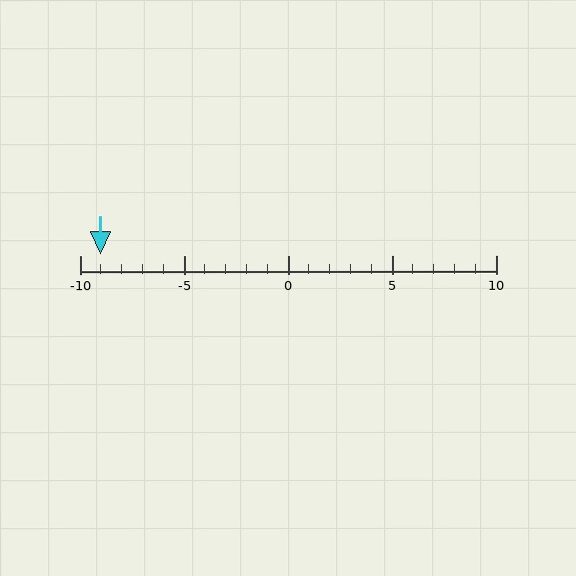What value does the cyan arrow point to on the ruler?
The cyan arrow points to approximately -9.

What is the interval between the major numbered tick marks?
The major tick marks are spaced 5 units apart.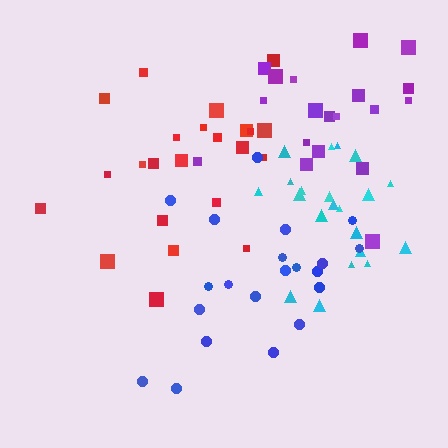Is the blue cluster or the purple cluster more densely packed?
Blue.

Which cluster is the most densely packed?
Cyan.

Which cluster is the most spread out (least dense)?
Purple.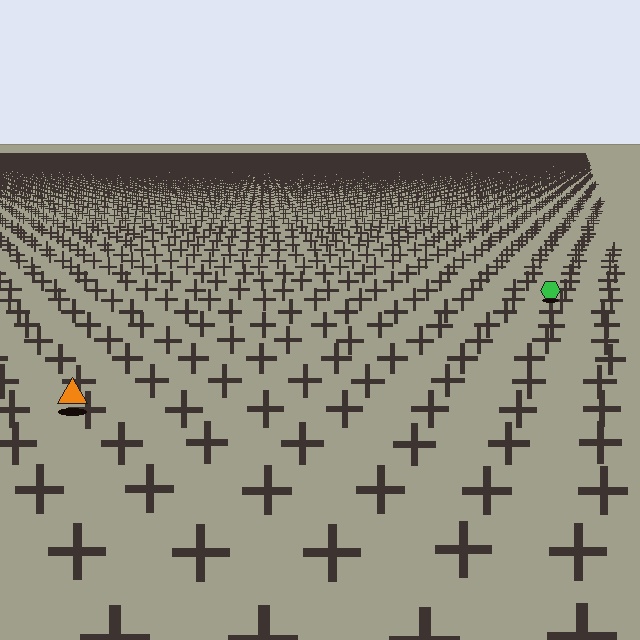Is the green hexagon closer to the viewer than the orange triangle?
No. The orange triangle is closer — you can tell from the texture gradient: the ground texture is coarser near it.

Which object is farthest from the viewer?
The green hexagon is farthest from the viewer. It appears smaller and the ground texture around it is denser.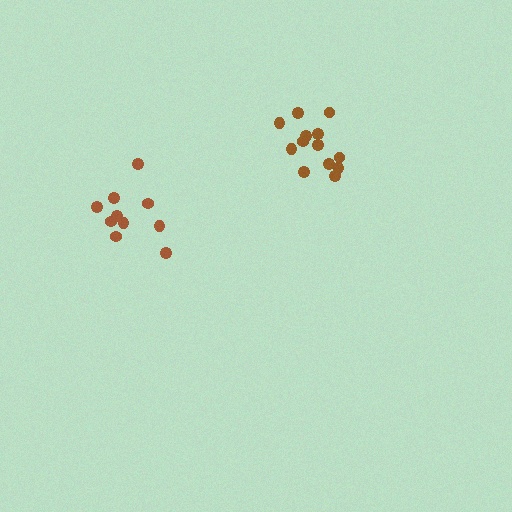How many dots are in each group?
Group 1: 13 dots, Group 2: 10 dots (23 total).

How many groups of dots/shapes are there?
There are 2 groups.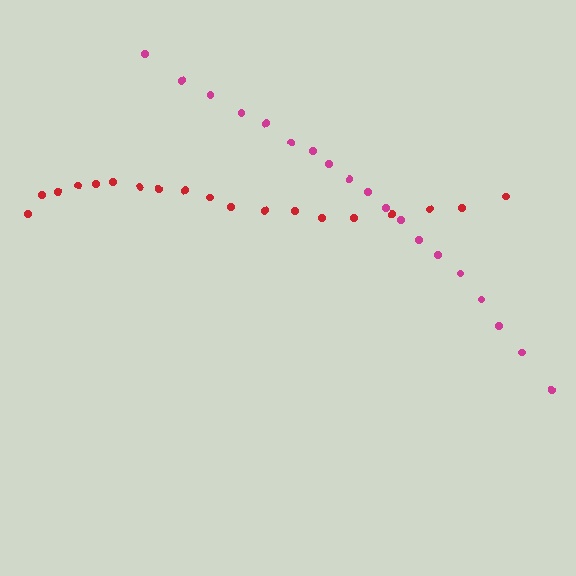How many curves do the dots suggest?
There are 2 distinct paths.